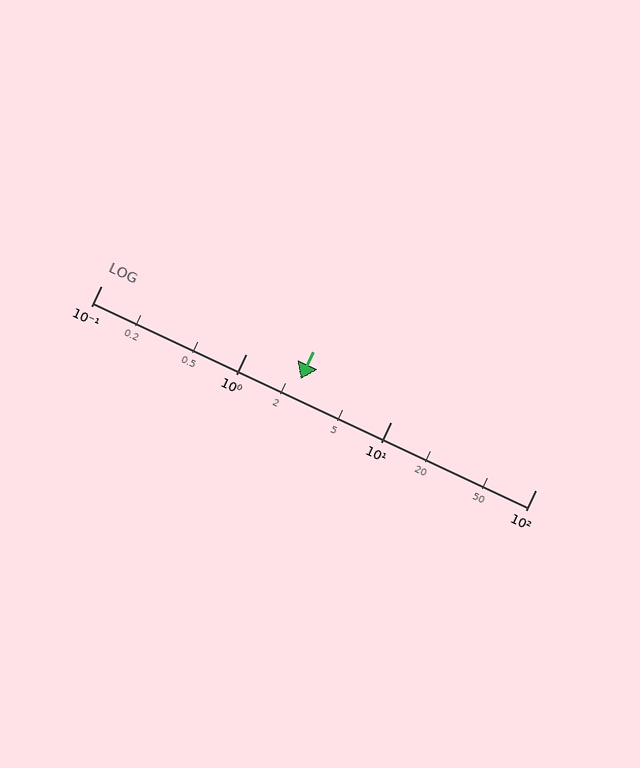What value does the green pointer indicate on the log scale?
The pointer indicates approximately 2.4.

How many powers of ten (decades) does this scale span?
The scale spans 3 decades, from 0.1 to 100.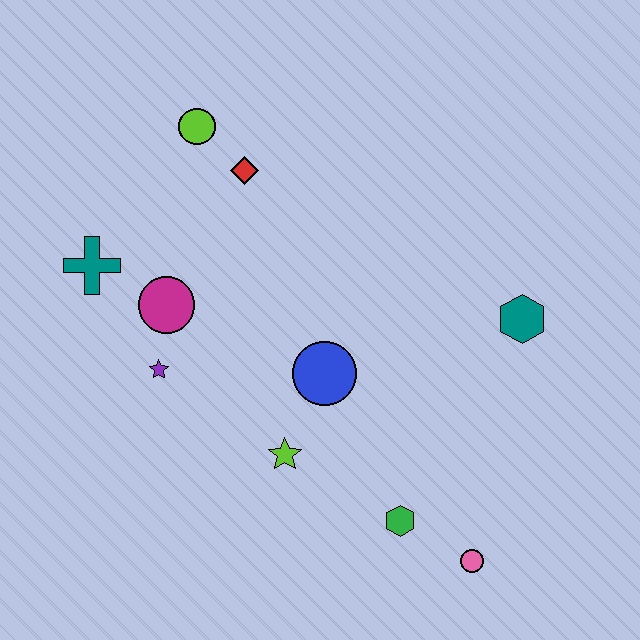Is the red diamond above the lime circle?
No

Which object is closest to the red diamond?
The lime circle is closest to the red diamond.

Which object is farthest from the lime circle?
The pink circle is farthest from the lime circle.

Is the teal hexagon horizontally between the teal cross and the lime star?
No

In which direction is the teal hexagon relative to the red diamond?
The teal hexagon is to the right of the red diamond.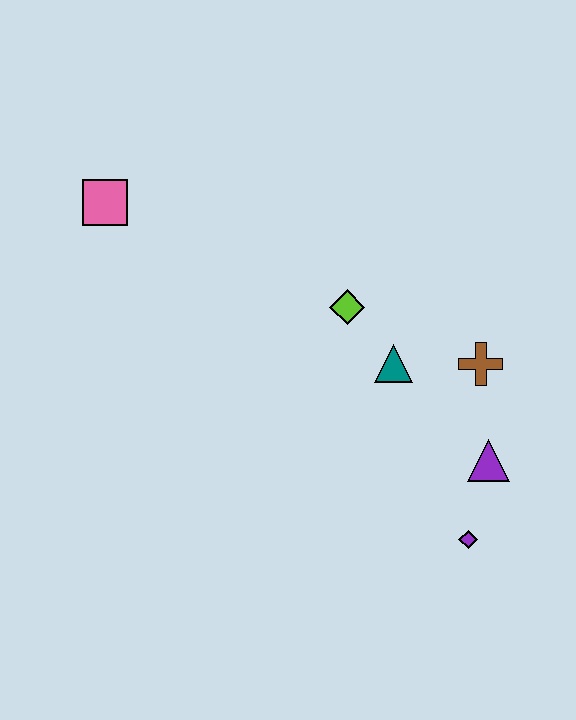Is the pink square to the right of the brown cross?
No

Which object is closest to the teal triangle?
The lime diamond is closest to the teal triangle.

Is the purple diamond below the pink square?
Yes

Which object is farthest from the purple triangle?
The pink square is farthest from the purple triangle.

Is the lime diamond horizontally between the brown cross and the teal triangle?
No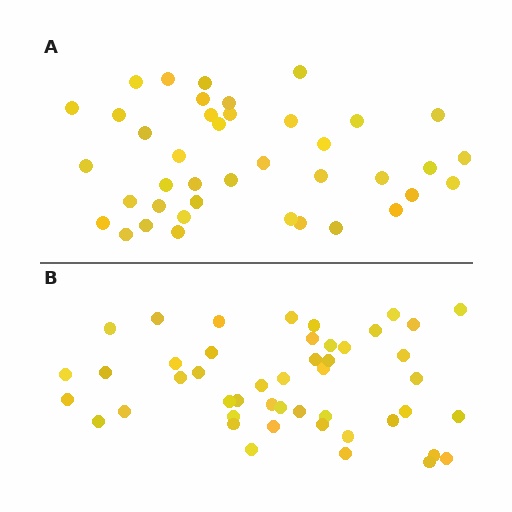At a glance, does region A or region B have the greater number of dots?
Region B (the bottom region) has more dots.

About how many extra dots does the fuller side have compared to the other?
Region B has roughly 8 or so more dots than region A.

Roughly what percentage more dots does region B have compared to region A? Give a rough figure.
About 20% more.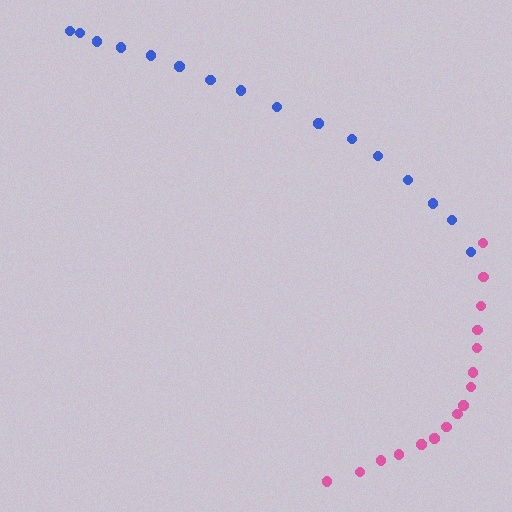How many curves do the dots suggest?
There are 2 distinct paths.